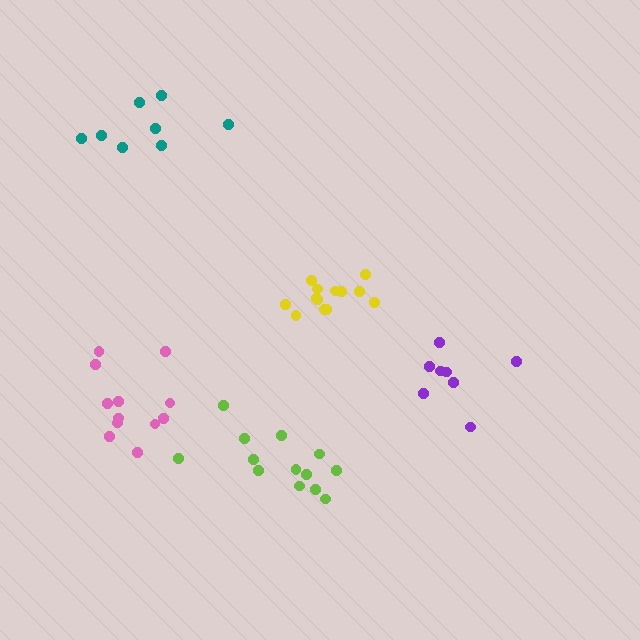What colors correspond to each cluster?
The clusters are colored: teal, purple, yellow, lime, pink.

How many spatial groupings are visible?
There are 5 spatial groupings.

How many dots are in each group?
Group 1: 8 dots, Group 2: 8 dots, Group 3: 13 dots, Group 4: 13 dots, Group 5: 12 dots (54 total).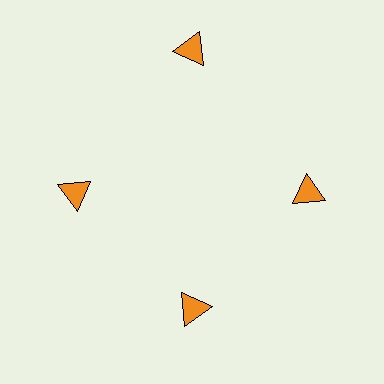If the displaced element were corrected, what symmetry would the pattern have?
It would have 4-fold rotational symmetry — the pattern would map onto itself every 90 degrees.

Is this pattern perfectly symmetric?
No. The 4 orange triangles are arranged in a ring, but one element near the 12 o'clock position is pushed outward from the center, breaking the 4-fold rotational symmetry.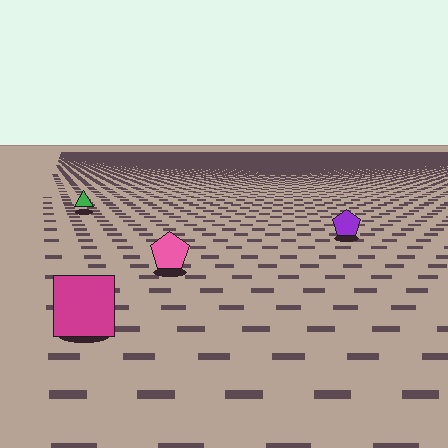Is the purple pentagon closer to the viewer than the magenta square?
No. The magenta square is closer — you can tell from the texture gradient: the ground texture is coarser near it.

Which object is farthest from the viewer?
The green triangle is farthest from the viewer. It appears smaller and the ground texture around it is denser.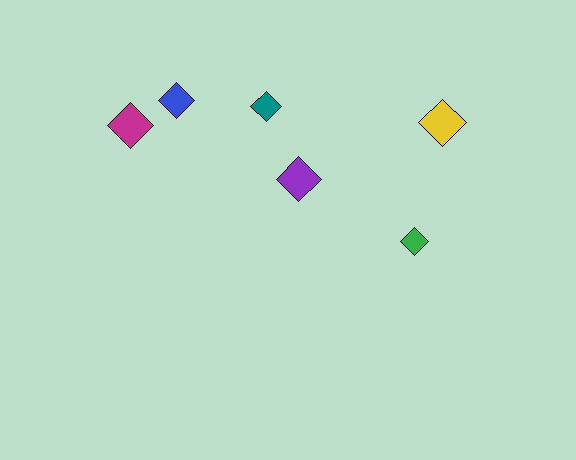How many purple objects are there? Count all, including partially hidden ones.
There is 1 purple object.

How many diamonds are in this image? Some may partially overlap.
There are 6 diamonds.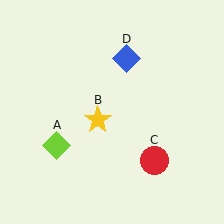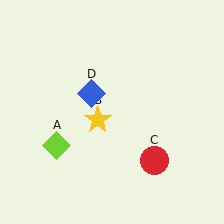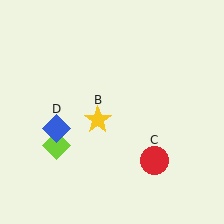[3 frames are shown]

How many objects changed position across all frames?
1 object changed position: blue diamond (object D).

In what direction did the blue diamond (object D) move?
The blue diamond (object D) moved down and to the left.